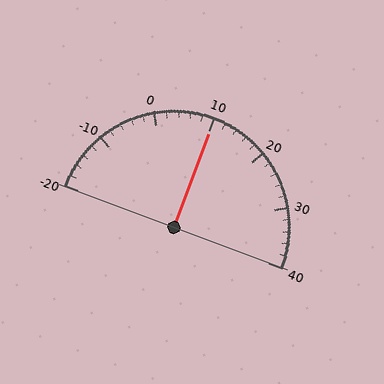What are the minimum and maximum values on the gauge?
The gauge ranges from -20 to 40.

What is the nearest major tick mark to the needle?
The nearest major tick mark is 10.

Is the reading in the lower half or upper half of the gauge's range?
The reading is in the upper half of the range (-20 to 40).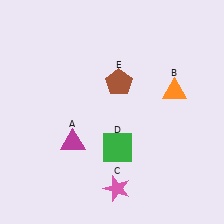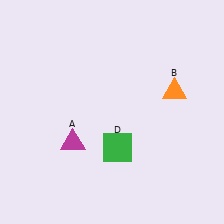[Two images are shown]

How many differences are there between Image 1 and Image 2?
There are 2 differences between the two images.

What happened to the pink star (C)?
The pink star (C) was removed in Image 2. It was in the bottom-right area of Image 1.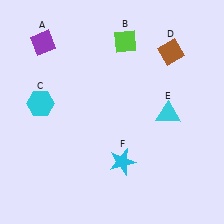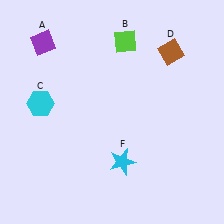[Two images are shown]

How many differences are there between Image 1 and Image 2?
There is 1 difference between the two images.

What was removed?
The cyan triangle (E) was removed in Image 2.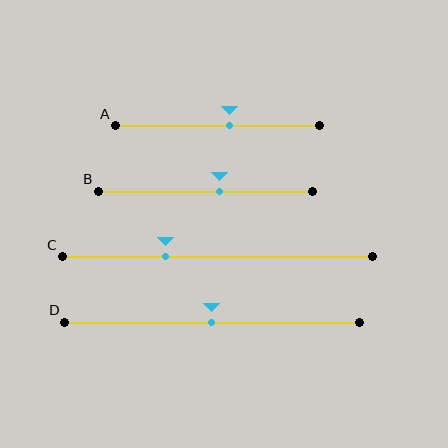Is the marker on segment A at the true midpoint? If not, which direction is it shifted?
No, the marker on segment A is shifted to the right by about 6% of the segment length.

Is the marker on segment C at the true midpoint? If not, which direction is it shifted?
No, the marker on segment C is shifted to the left by about 17% of the segment length.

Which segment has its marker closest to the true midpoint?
Segment D has its marker closest to the true midpoint.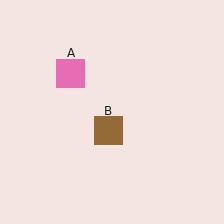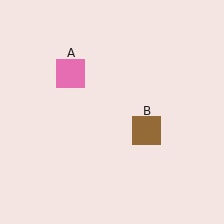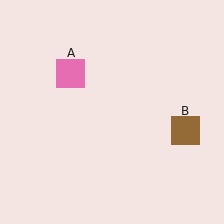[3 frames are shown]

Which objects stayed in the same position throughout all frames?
Pink square (object A) remained stationary.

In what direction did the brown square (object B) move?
The brown square (object B) moved right.